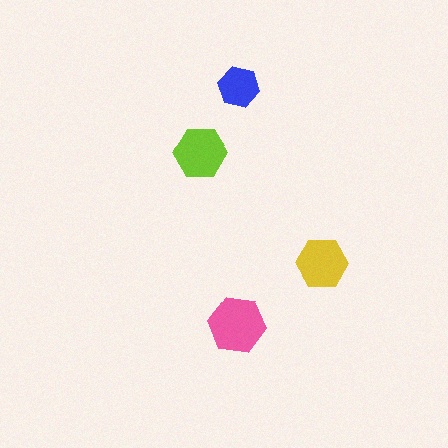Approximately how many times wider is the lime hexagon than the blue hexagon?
About 1.5 times wider.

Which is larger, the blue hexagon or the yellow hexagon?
The yellow one.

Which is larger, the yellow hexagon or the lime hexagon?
The lime one.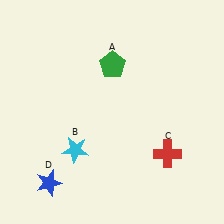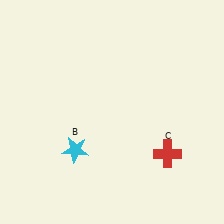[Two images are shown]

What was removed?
The blue star (D), the green pentagon (A) were removed in Image 2.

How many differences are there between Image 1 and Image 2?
There are 2 differences between the two images.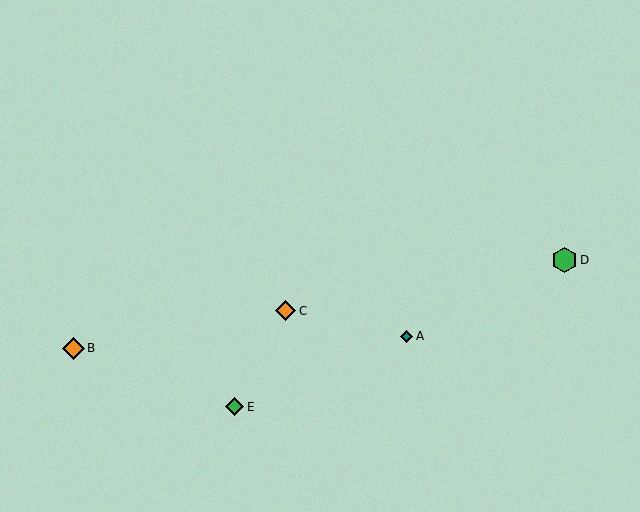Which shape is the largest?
The green hexagon (labeled D) is the largest.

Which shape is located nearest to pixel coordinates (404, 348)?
The teal diamond (labeled A) at (406, 336) is nearest to that location.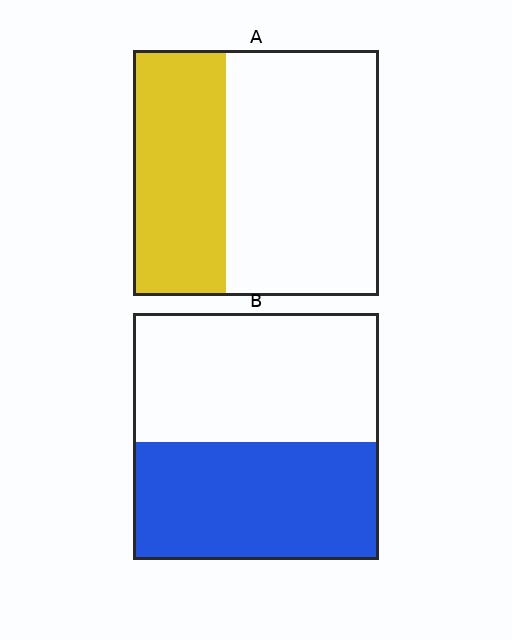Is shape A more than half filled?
No.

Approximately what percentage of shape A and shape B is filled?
A is approximately 40% and B is approximately 50%.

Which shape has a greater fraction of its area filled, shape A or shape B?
Shape B.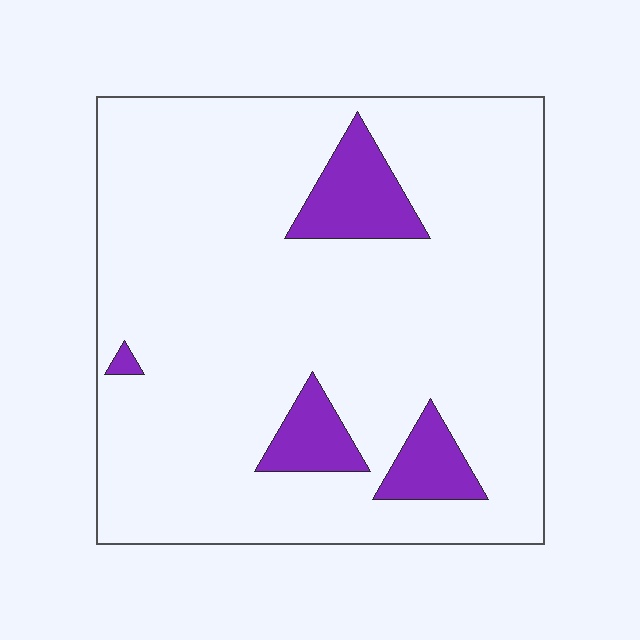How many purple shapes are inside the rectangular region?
4.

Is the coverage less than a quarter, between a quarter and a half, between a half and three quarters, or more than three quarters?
Less than a quarter.